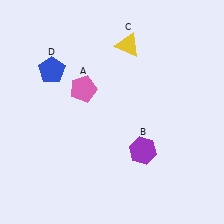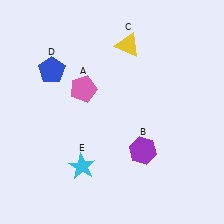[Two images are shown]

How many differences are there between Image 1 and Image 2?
There is 1 difference between the two images.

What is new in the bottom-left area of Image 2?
A cyan star (E) was added in the bottom-left area of Image 2.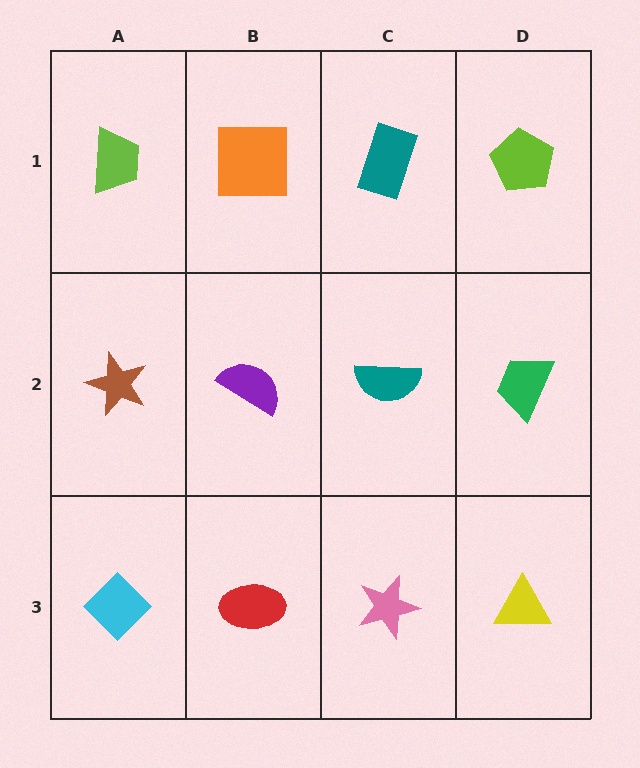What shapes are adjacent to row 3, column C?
A teal semicircle (row 2, column C), a red ellipse (row 3, column B), a yellow triangle (row 3, column D).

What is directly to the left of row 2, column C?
A purple semicircle.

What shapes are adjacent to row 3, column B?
A purple semicircle (row 2, column B), a cyan diamond (row 3, column A), a pink star (row 3, column C).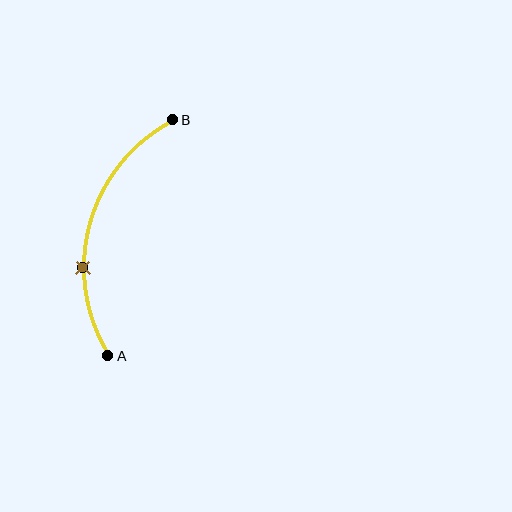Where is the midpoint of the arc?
The arc midpoint is the point on the curve farthest from the straight line joining A and B. It sits to the left of that line.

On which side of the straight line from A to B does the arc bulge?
The arc bulges to the left of the straight line connecting A and B.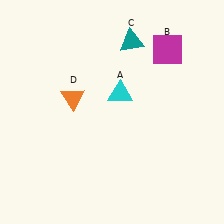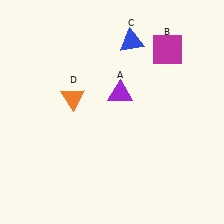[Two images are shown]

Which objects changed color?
A changed from cyan to purple. C changed from teal to blue.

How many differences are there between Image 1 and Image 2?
There are 2 differences between the two images.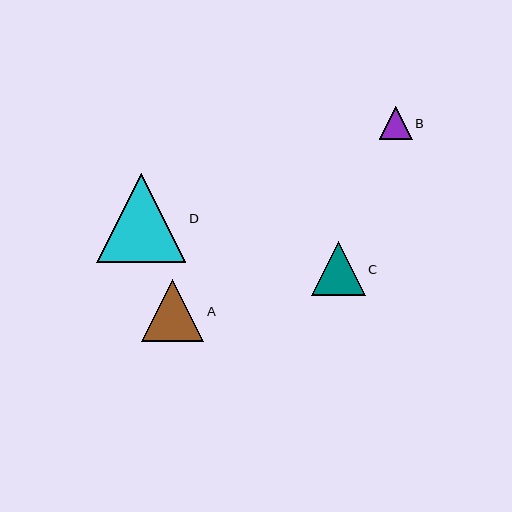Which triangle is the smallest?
Triangle B is the smallest with a size of approximately 33 pixels.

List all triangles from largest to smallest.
From largest to smallest: D, A, C, B.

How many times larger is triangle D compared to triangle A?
Triangle D is approximately 1.4 times the size of triangle A.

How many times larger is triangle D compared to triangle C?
Triangle D is approximately 1.6 times the size of triangle C.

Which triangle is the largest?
Triangle D is the largest with a size of approximately 89 pixels.